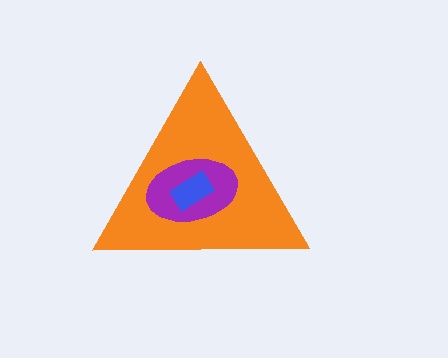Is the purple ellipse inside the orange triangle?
Yes.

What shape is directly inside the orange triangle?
The purple ellipse.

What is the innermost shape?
The blue rectangle.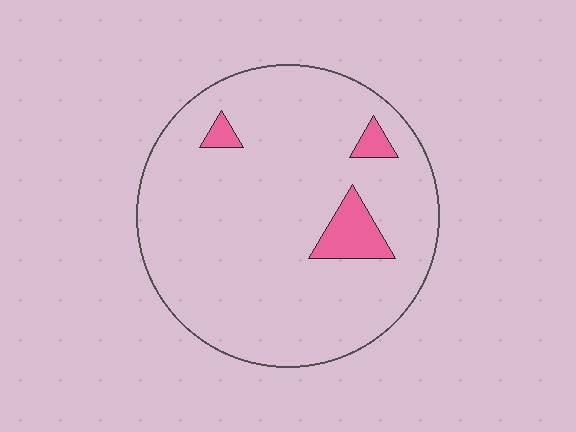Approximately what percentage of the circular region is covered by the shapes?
Approximately 5%.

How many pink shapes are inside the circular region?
3.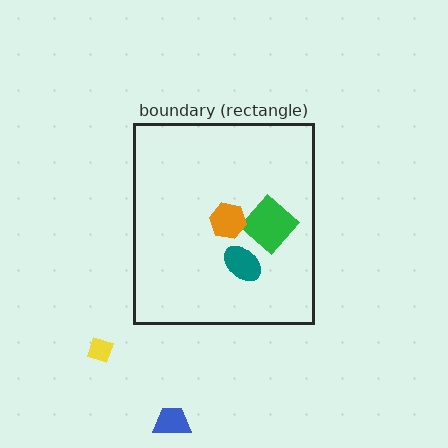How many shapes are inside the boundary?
3 inside, 2 outside.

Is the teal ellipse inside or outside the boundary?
Inside.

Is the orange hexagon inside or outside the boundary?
Inside.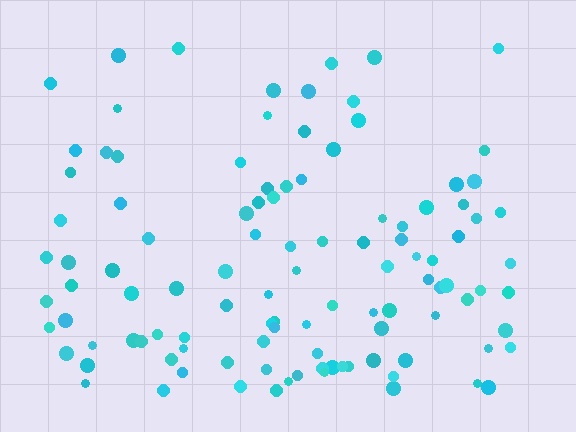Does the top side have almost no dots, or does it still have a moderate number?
Still a moderate number, just noticeably fewer than the bottom.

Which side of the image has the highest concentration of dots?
The bottom.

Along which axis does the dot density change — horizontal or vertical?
Vertical.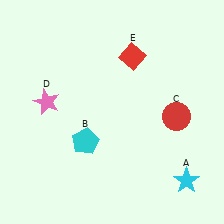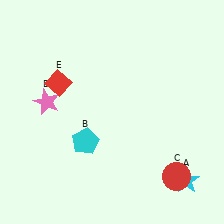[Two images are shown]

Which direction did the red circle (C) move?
The red circle (C) moved down.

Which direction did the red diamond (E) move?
The red diamond (E) moved left.